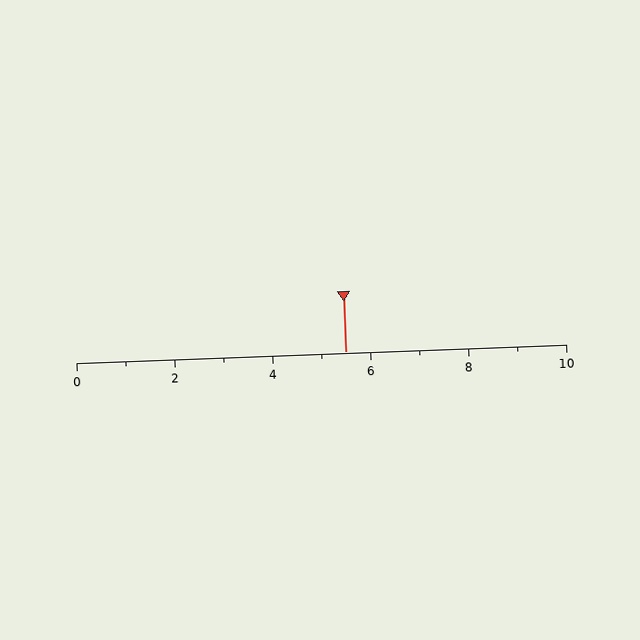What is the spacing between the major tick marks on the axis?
The major ticks are spaced 2 apart.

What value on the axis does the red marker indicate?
The marker indicates approximately 5.5.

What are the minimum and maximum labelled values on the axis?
The axis runs from 0 to 10.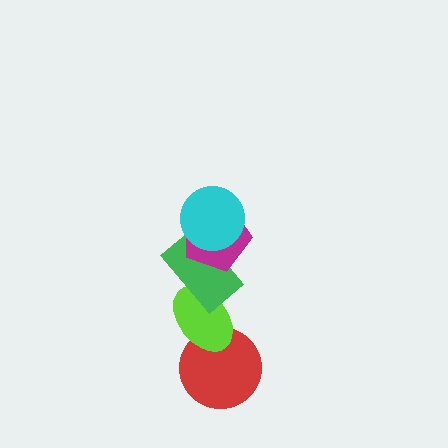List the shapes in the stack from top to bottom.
From top to bottom: the cyan circle, the magenta pentagon, the green rectangle, the lime ellipse, the red circle.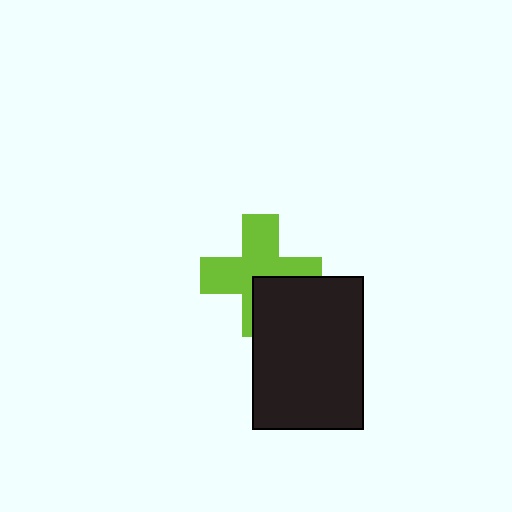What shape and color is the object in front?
The object in front is a black rectangle.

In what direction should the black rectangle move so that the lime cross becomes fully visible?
The black rectangle should move toward the lower-right. That is the shortest direction to clear the overlap and leave the lime cross fully visible.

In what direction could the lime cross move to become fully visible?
The lime cross could move toward the upper-left. That would shift it out from behind the black rectangle entirely.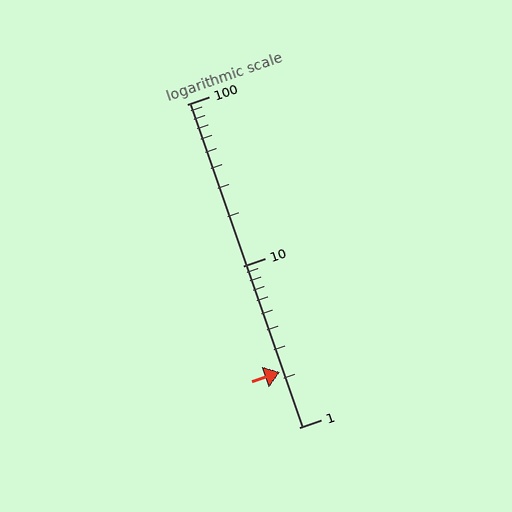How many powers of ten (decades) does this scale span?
The scale spans 2 decades, from 1 to 100.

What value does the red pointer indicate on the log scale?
The pointer indicates approximately 2.2.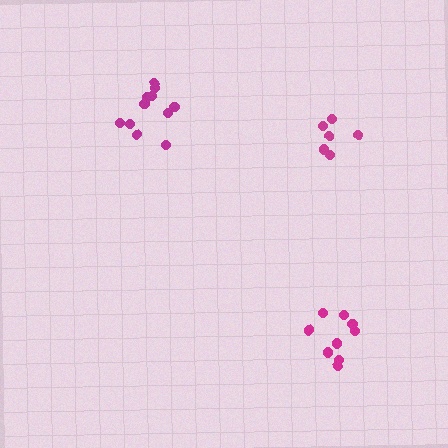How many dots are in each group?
Group 1: 11 dots, Group 2: 9 dots, Group 3: 6 dots (26 total).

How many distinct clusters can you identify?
There are 3 distinct clusters.